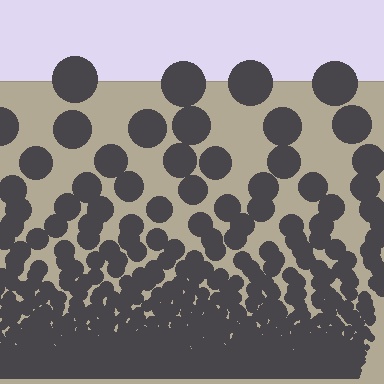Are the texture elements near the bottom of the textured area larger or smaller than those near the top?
Smaller. The gradient is inverted — elements near the bottom are smaller and denser.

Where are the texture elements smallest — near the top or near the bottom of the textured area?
Near the bottom.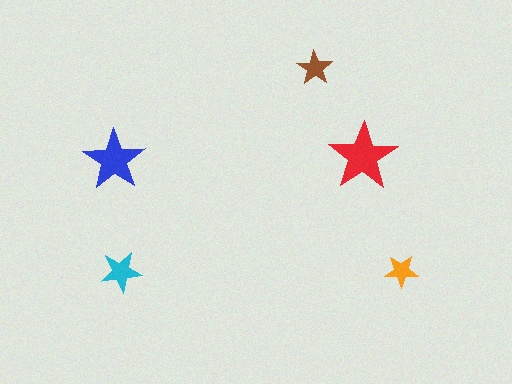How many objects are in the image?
There are 5 objects in the image.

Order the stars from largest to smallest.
the red one, the blue one, the cyan one, the brown one, the orange one.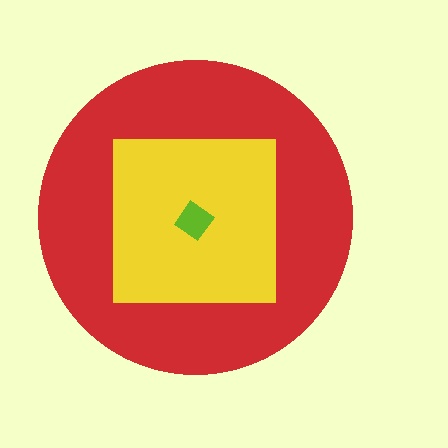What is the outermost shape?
The red circle.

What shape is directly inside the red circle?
The yellow square.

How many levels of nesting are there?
3.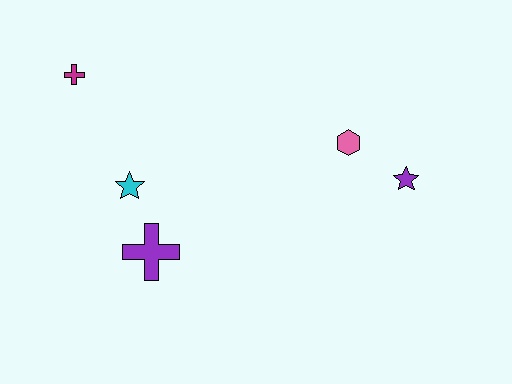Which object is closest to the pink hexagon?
The purple star is closest to the pink hexagon.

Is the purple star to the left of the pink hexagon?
No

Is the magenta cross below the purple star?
No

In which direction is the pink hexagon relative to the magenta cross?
The pink hexagon is to the right of the magenta cross.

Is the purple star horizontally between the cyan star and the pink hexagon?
No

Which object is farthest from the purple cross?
The purple star is farthest from the purple cross.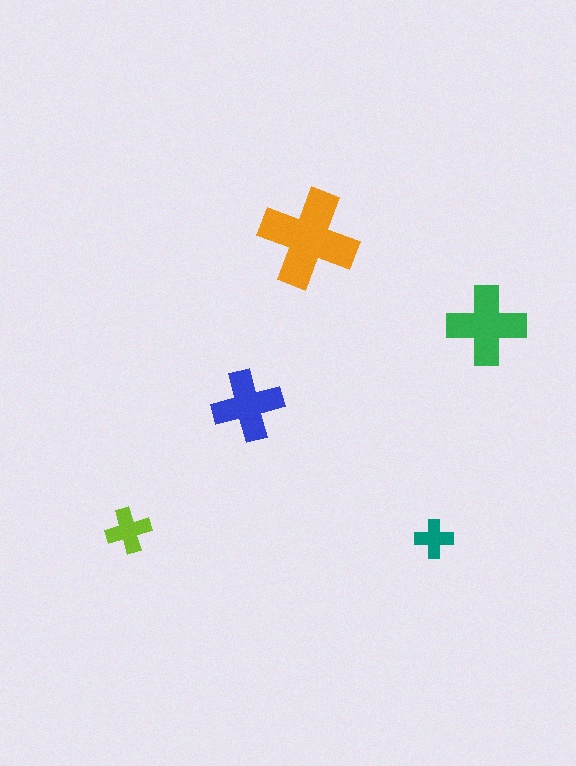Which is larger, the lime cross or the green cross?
The green one.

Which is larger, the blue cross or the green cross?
The green one.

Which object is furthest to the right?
The green cross is rightmost.